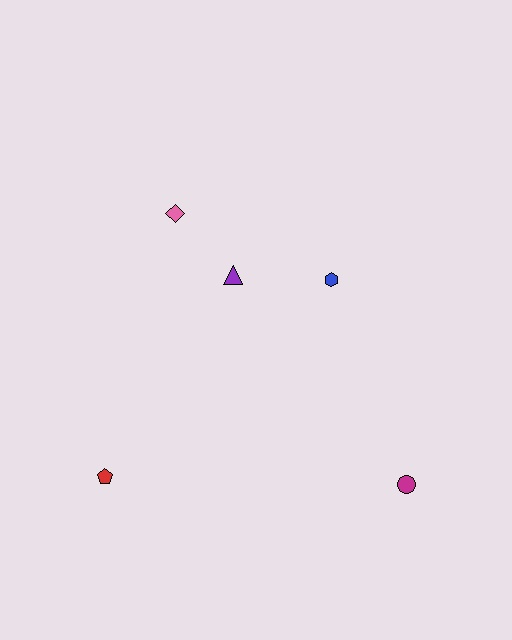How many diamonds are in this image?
There is 1 diamond.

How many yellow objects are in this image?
There are no yellow objects.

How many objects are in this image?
There are 5 objects.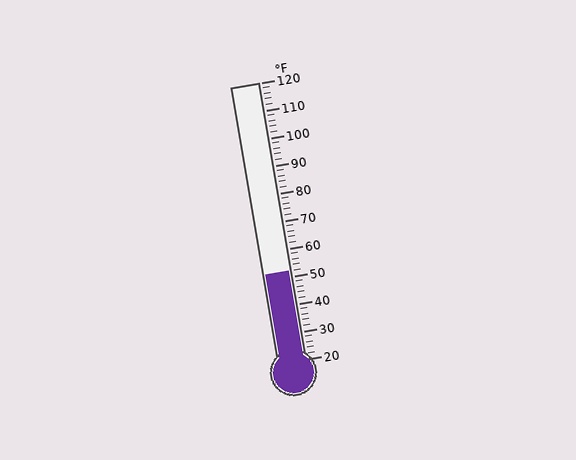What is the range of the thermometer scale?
The thermometer scale ranges from 20°F to 120°F.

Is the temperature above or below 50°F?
The temperature is above 50°F.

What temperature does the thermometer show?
The thermometer shows approximately 52°F.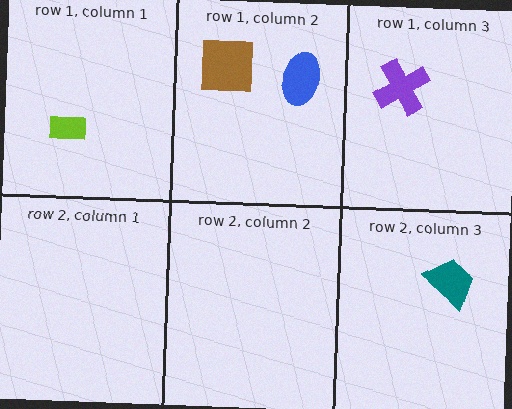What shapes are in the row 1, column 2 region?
The blue ellipse, the brown square.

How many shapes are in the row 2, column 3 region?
1.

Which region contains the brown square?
The row 1, column 2 region.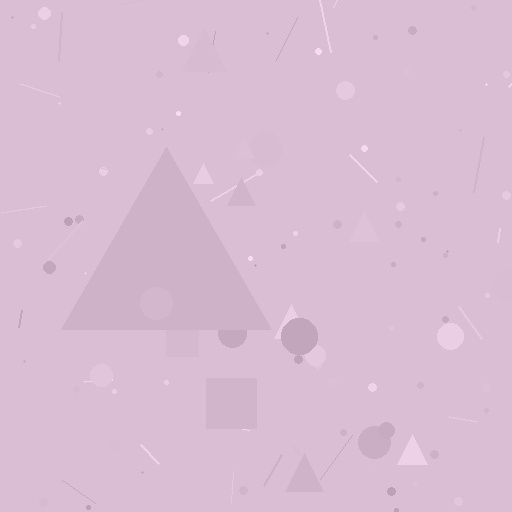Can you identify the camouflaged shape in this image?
The camouflaged shape is a triangle.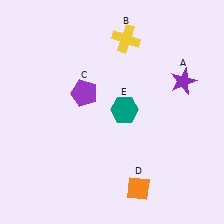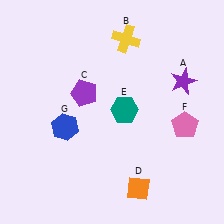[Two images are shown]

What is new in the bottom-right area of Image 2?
A pink pentagon (F) was added in the bottom-right area of Image 2.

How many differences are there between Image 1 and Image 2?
There are 2 differences between the two images.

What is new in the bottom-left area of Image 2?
A blue hexagon (G) was added in the bottom-left area of Image 2.